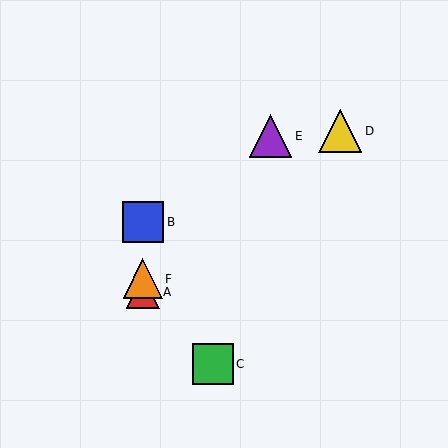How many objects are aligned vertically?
3 objects (A, B, F) are aligned vertically.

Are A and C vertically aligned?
No, A is at x≈143 and C is at x≈213.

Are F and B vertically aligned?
Yes, both are at x≈143.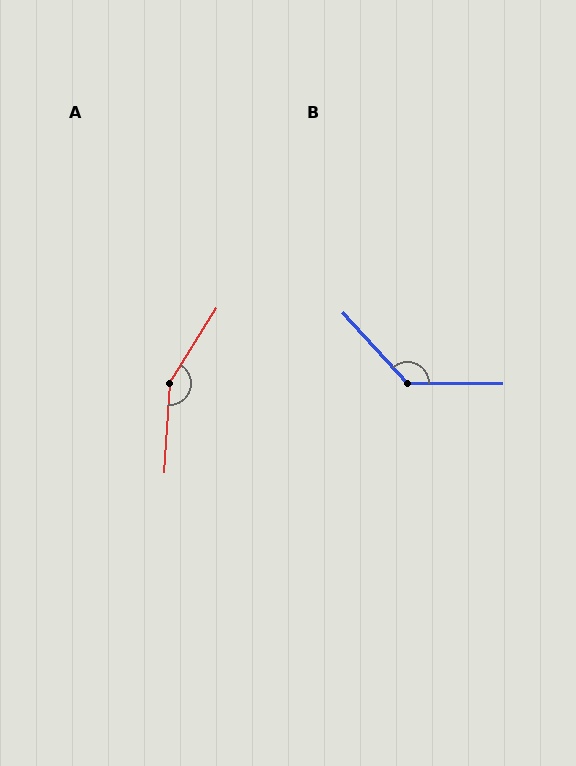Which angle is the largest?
A, at approximately 151 degrees.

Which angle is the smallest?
B, at approximately 133 degrees.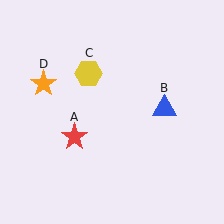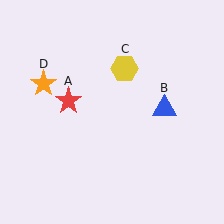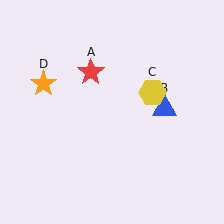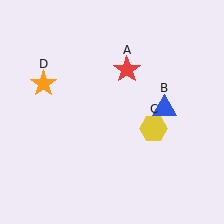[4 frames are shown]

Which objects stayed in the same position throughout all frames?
Blue triangle (object B) and orange star (object D) remained stationary.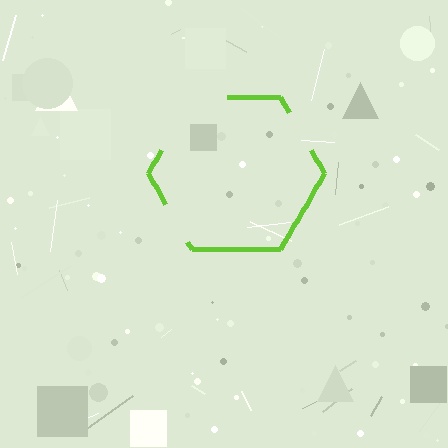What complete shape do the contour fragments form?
The contour fragments form a hexagon.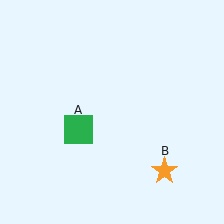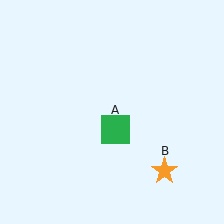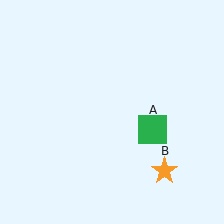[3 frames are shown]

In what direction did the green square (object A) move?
The green square (object A) moved right.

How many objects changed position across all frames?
1 object changed position: green square (object A).